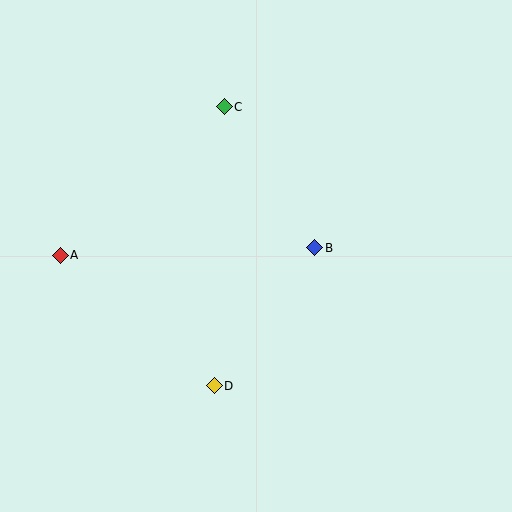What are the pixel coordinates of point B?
Point B is at (315, 248).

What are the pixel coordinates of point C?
Point C is at (224, 107).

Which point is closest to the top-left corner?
Point C is closest to the top-left corner.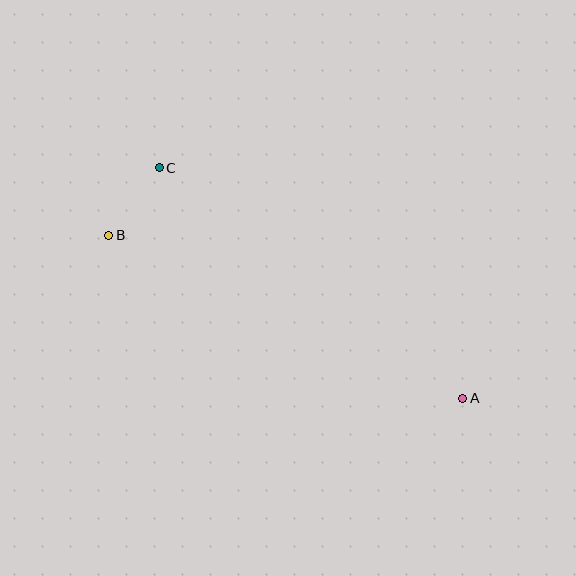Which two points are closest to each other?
Points B and C are closest to each other.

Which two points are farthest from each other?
Points A and B are farthest from each other.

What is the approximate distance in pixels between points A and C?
The distance between A and C is approximately 381 pixels.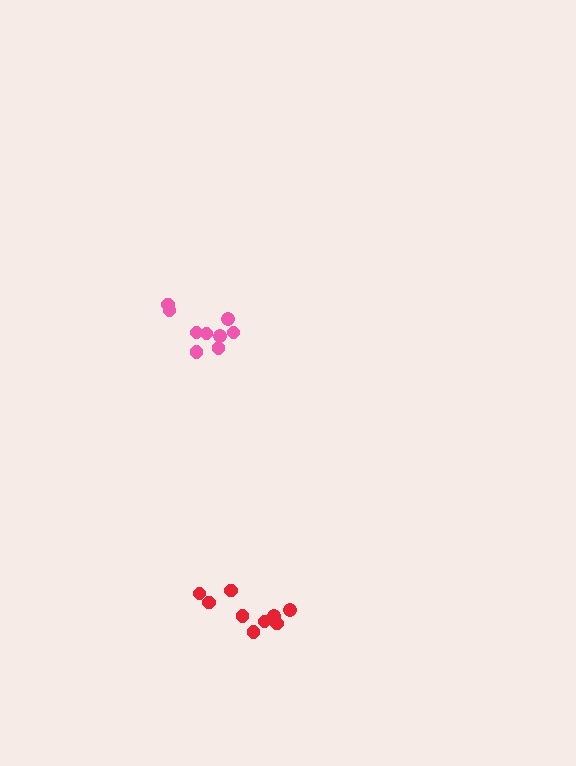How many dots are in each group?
Group 1: 9 dots, Group 2: 9 dots (18 total).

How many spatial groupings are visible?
There are 2 spatial groupings.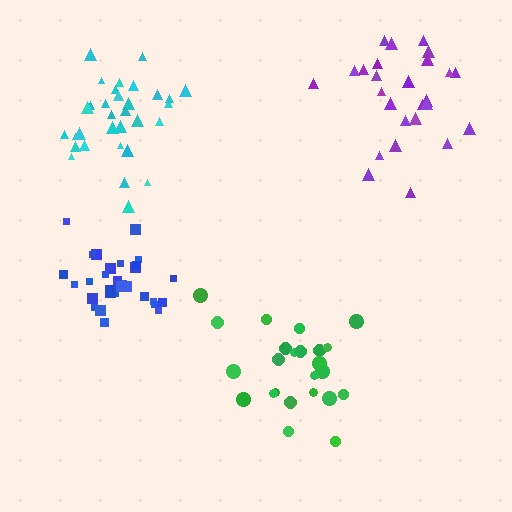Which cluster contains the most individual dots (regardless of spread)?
Cyan (32).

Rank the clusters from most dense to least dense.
blue, cyan, green, purple.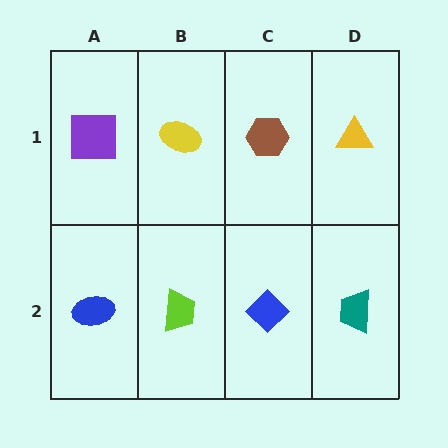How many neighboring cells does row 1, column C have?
3.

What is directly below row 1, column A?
A blue ellipse.